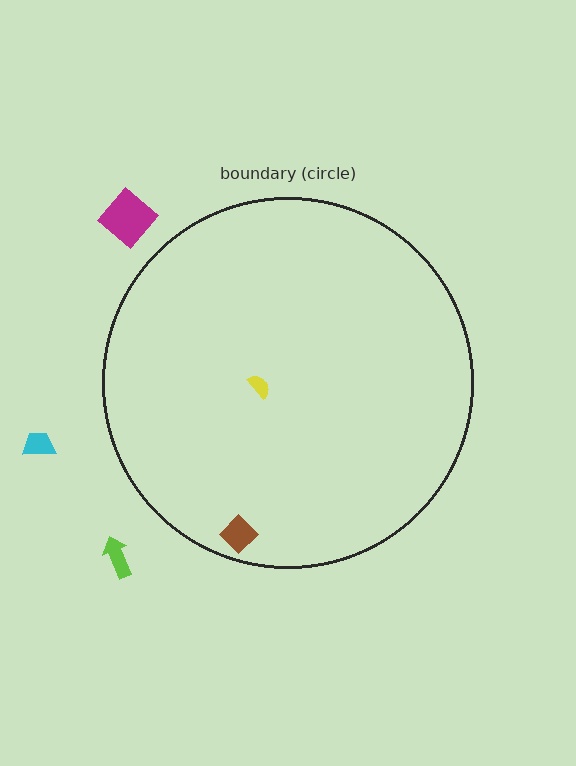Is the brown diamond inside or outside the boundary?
Inside.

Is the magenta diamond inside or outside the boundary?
Outside.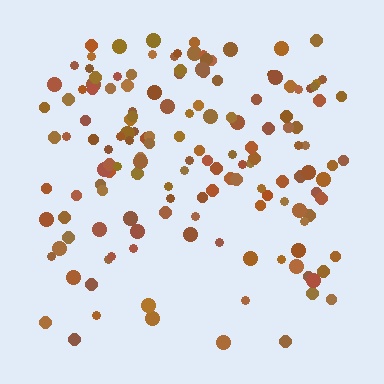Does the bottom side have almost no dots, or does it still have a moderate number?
Still a moderate number, just noticeably fewer than the top.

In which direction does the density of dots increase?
From bottom to top, with the top side densest.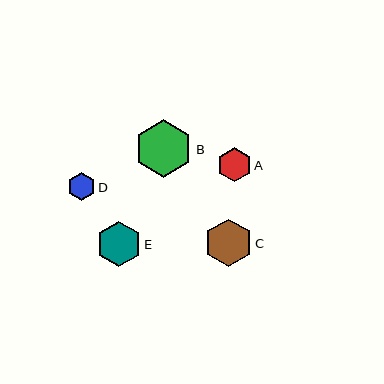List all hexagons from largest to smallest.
From largest to smallest: B, C, E, A, D.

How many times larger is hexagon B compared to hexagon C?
Hexagon B is approximately 1.2 times the size of hexagon C.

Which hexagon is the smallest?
Hexagon D is the smallest with a size of approximately 28 pixels.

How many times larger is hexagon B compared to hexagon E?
Hexagon B is approximately 1.3 times the size of hexagon E.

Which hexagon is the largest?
Hexagon B is the largest with a size of approximately 58 pixels.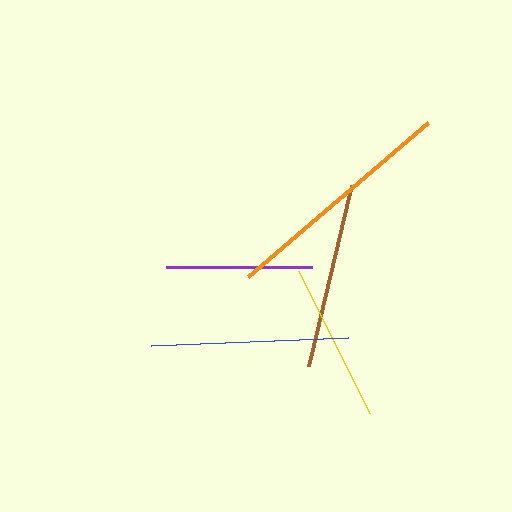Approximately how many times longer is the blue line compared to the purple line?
The blue line is approximately 1.3 times the length of the purple line.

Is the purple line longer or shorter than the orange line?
The orange line is longer than the purple line.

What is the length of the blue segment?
The blue segment is approximately 198 pixels long.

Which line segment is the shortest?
The purple line is the shortest at approximately 147 pixels.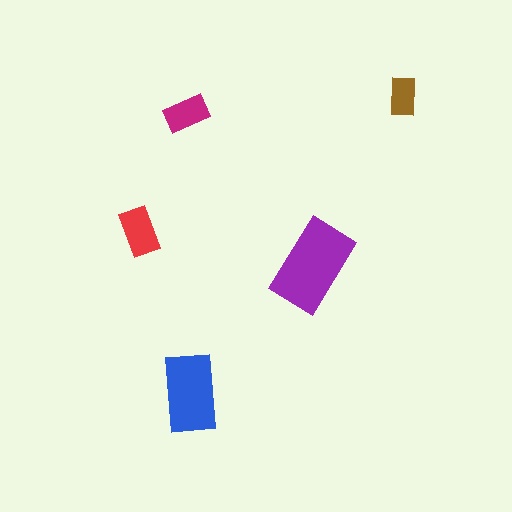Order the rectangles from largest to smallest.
the purple one, the blue one, the red one, the magenta one, the brown one.